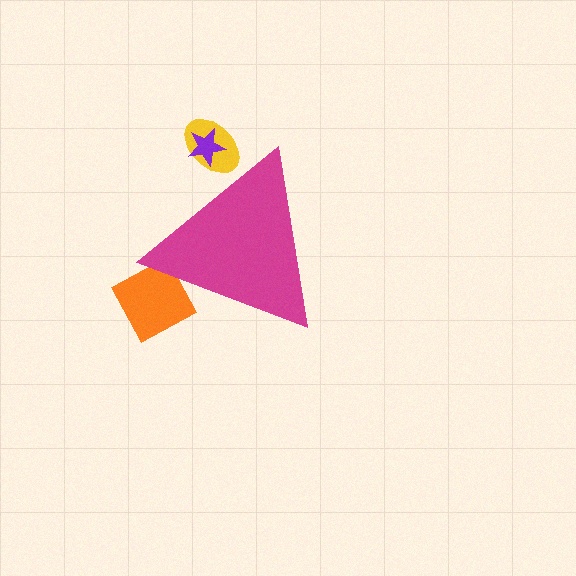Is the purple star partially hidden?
Yes, the purple star is partially hidden behind the magenta triangle.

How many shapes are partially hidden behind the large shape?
3 shapes are partially hidden.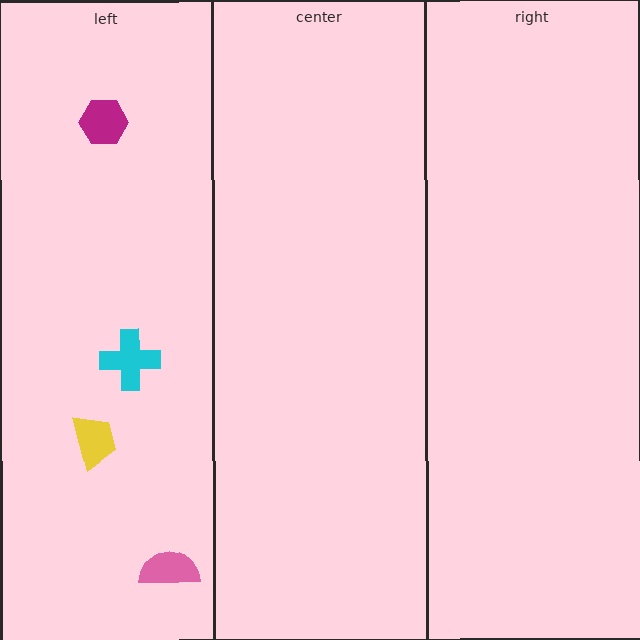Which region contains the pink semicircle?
The left region.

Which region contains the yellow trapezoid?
The left region.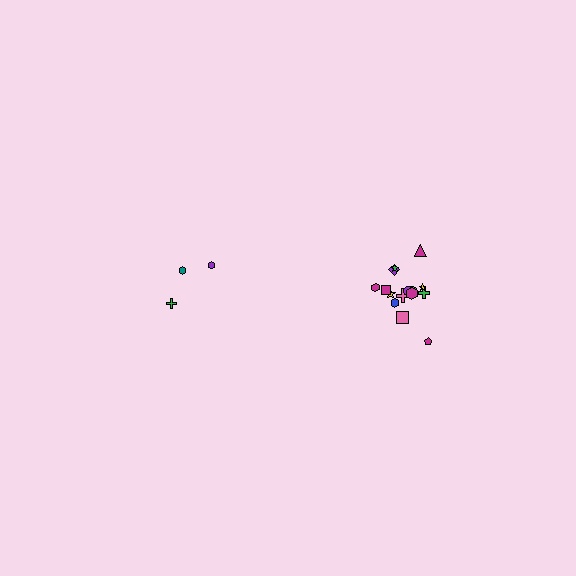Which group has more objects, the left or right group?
The right group.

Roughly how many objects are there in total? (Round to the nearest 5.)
Roughly 20 objects in total.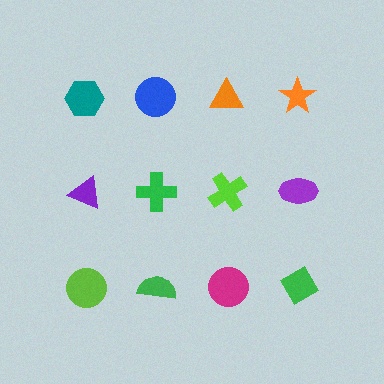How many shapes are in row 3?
4 shapes.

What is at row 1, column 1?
A teal hexagon.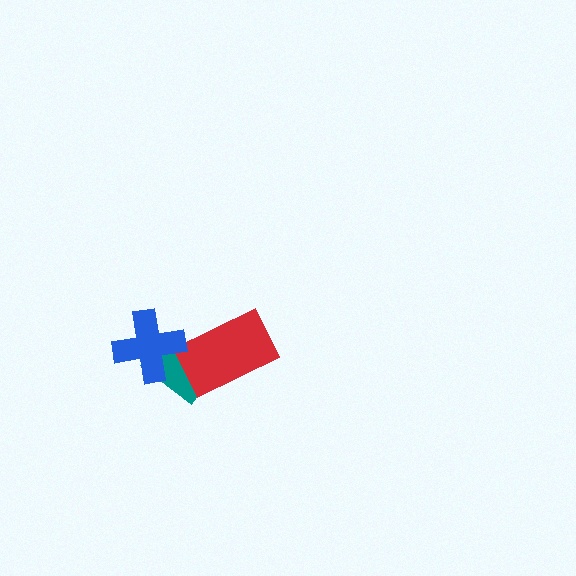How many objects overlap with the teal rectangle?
2 objects overlap with the teal rectangle.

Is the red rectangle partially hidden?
No, no other shape covers it.